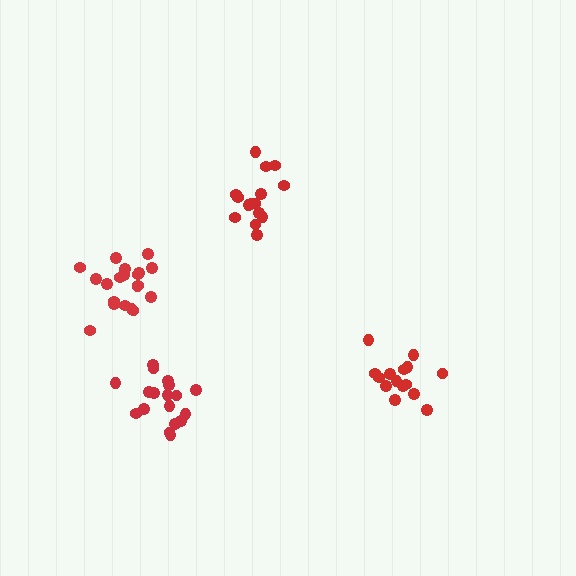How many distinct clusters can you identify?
There are 4 distinct clusters.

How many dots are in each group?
Group 1: 15 dots, Group 2: 15 dots, Group 3: 20 dots, Group 4: 18 dots (68 total).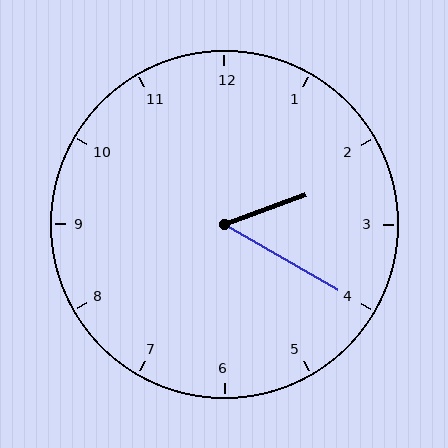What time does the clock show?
2:20.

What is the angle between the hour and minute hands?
Approximately 50 degrees.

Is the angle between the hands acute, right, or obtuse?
It is acute.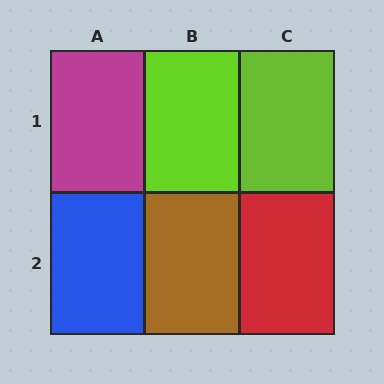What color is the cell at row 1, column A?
Magenta.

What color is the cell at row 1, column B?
Lime.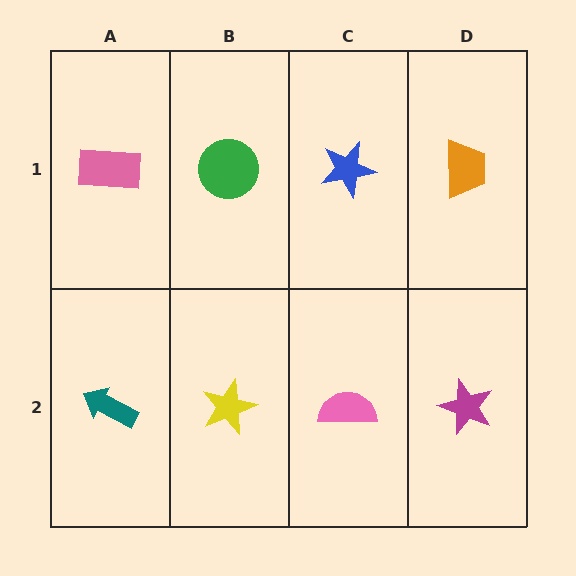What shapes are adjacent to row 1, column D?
A magenta star (row 2, column D), a blue star (row 1, column C).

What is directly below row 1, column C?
A pink semicircle.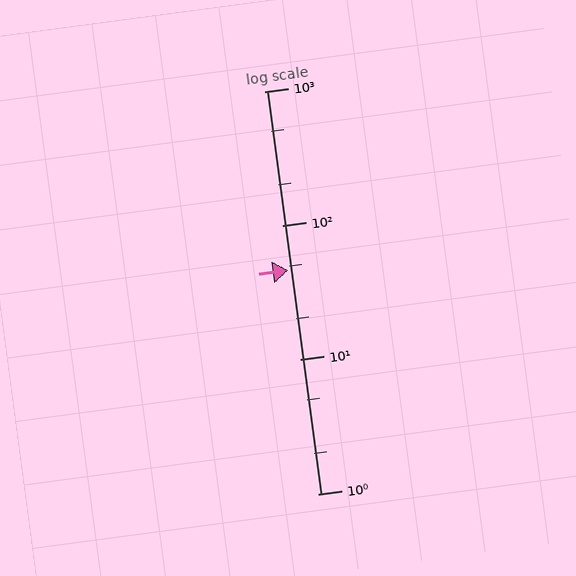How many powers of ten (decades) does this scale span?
The scale spans 3 decades, from 1 to 1000.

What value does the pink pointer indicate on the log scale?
The pointer indicates approximately 46.